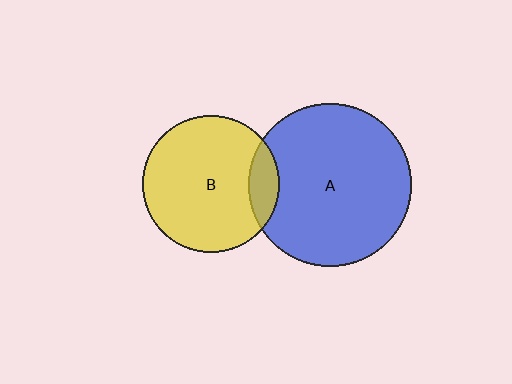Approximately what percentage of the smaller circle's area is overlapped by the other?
Approximately 15%.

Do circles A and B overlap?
Yes.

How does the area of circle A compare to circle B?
Approximately 1.4 times.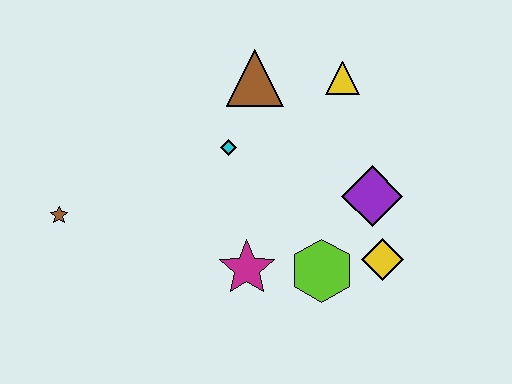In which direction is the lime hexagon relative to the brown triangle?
The lime hexagon is below the brown triangle.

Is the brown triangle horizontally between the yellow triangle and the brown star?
Yes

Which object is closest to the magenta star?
The lime hexagon is closest to the magenta star.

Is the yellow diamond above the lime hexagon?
Yes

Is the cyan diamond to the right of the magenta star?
No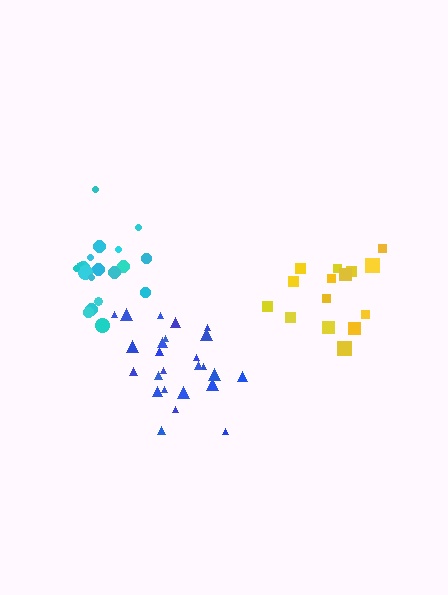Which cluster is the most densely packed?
Cyan.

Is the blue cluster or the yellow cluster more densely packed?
Blue.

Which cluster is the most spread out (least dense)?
Yellow.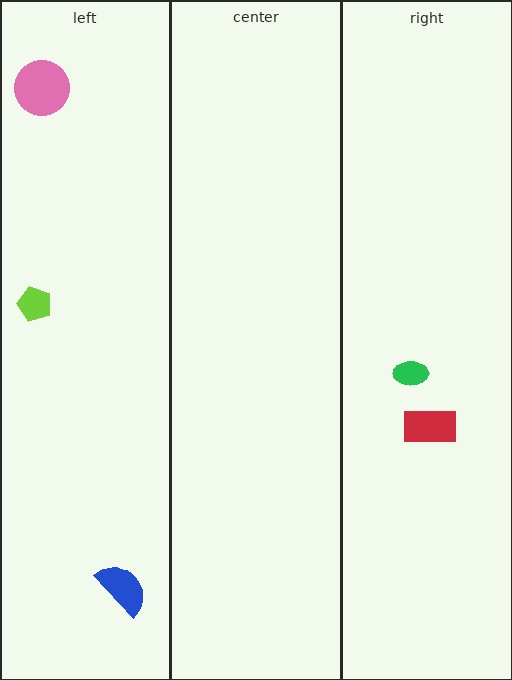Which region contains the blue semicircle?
The left region.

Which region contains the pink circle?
The left region.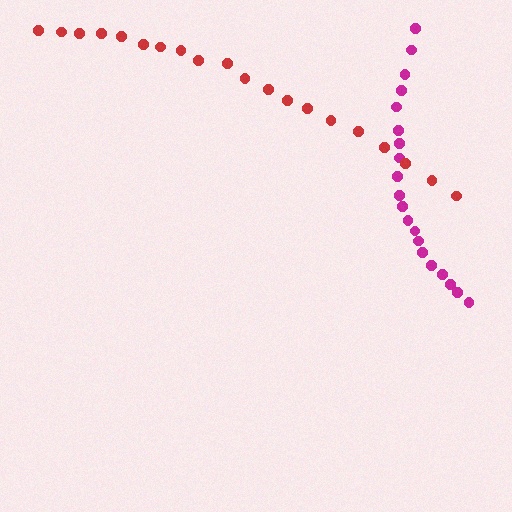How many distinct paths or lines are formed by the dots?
There are 2 distinct paths.